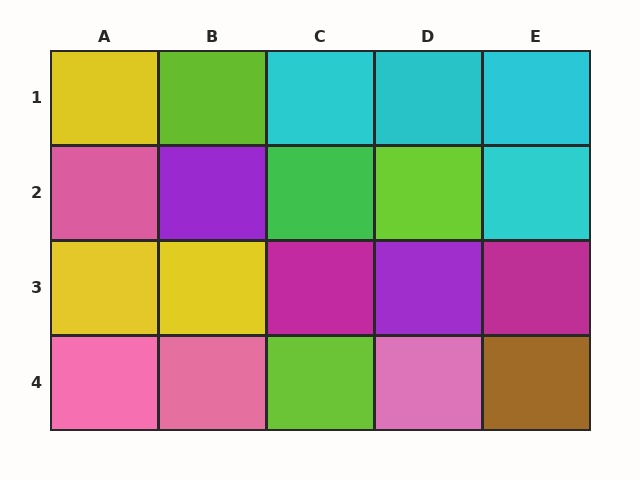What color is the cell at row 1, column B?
Lime.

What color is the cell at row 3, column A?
Yellow.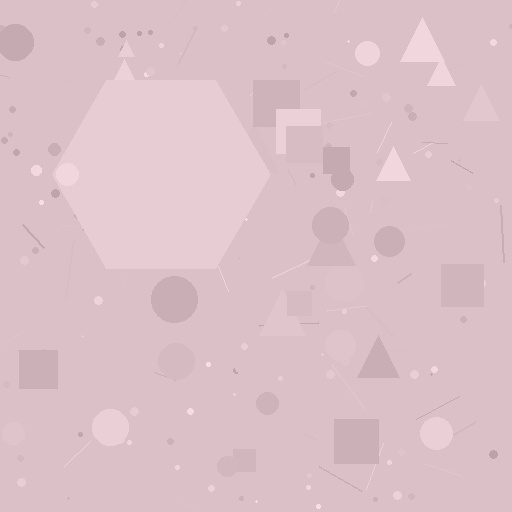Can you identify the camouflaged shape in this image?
The camouflaged shape is a hexagon.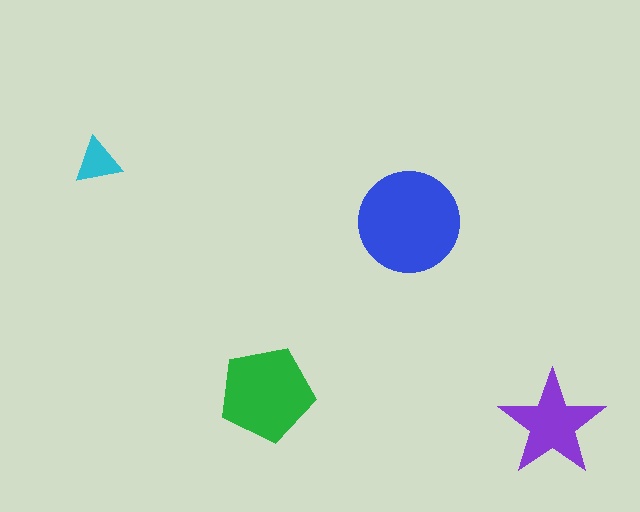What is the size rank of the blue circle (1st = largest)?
1st.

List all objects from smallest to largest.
The cyan triangle, the purple star, the green pentagon, the blue circle.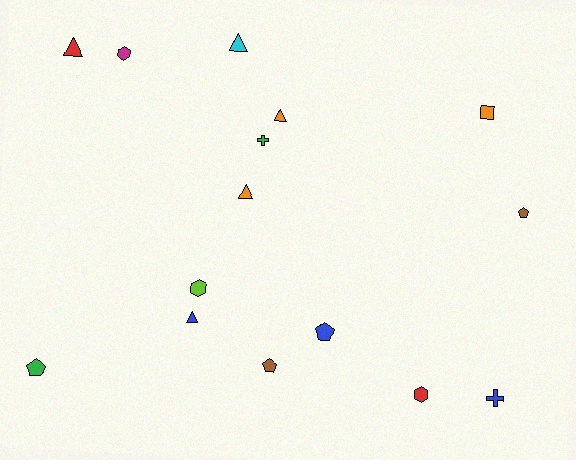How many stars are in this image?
There are no stars.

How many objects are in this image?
There are 15 objects.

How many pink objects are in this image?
There are no pink objects.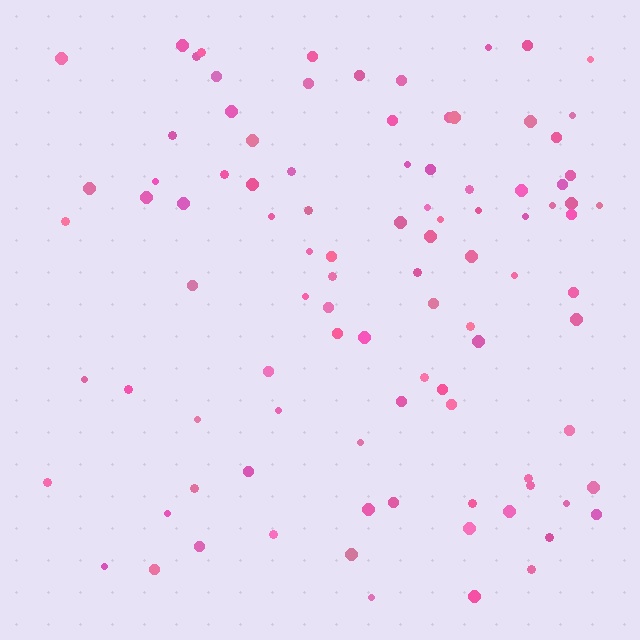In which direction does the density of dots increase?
From left to right, with the right side densest.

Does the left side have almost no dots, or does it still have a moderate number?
Still a moderate number, just noticeably fewer than the right.